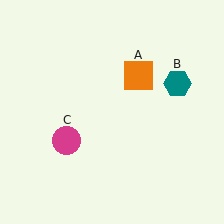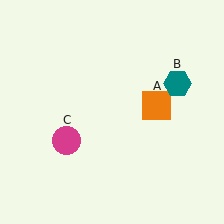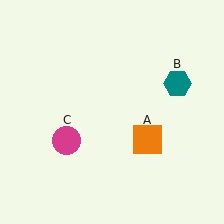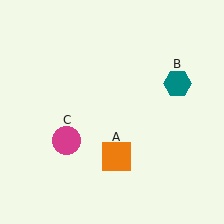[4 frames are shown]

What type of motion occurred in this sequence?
The orange square (object A) rotated clockwise around the center of the scene.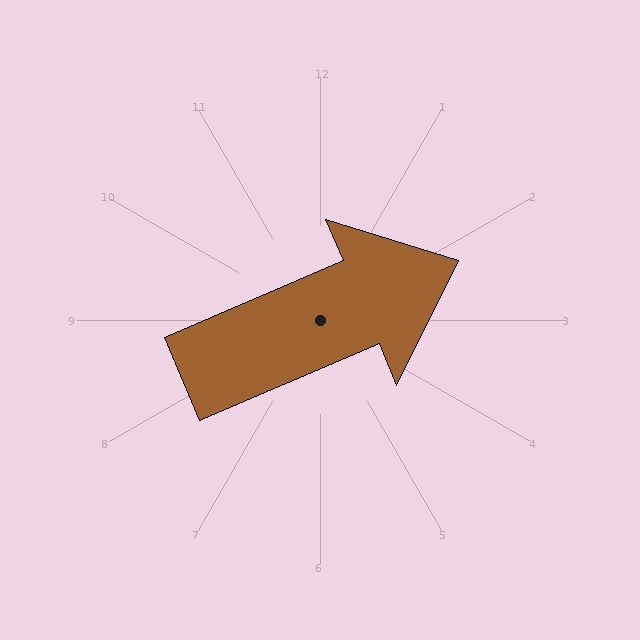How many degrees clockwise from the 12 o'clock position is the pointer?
Approximately 67 degrees.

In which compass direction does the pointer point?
Northeast.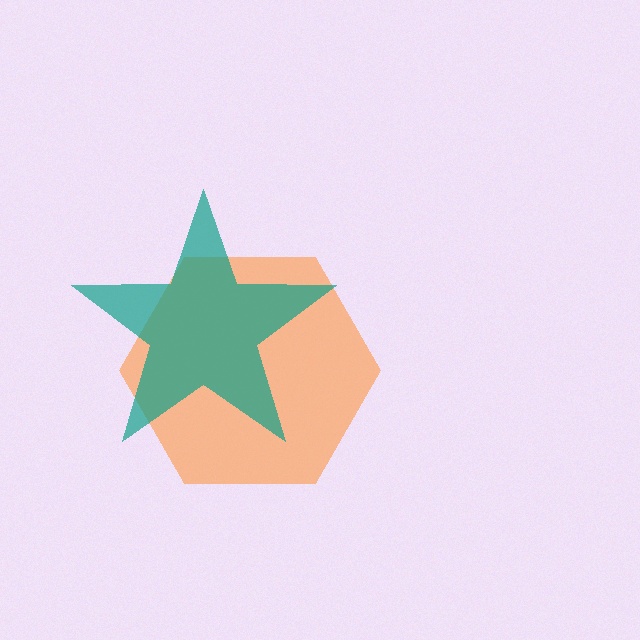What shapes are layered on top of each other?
The layered shapes are: an orange hexagon, a teal star.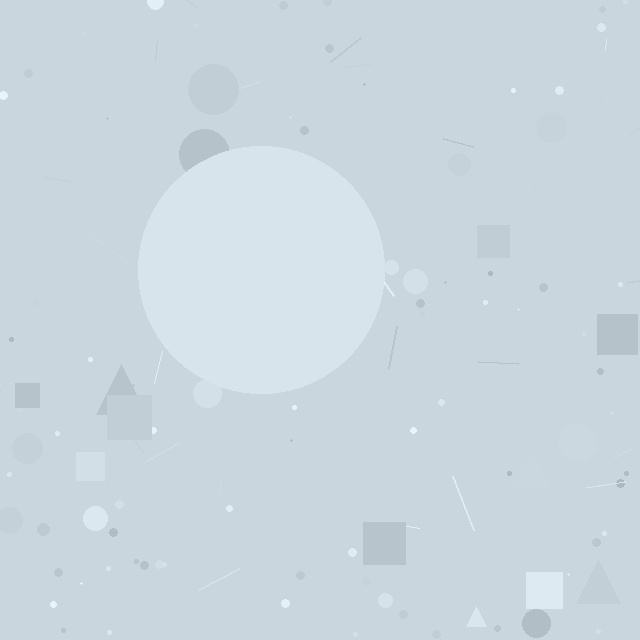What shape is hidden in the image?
A circle is hidden in the image.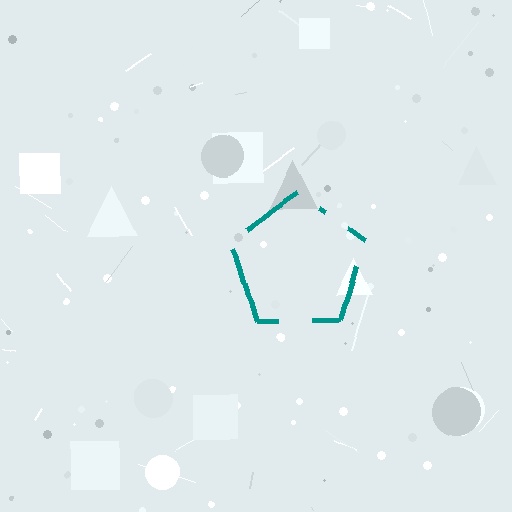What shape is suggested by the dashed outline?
The dashed outline suggests a pentagon.